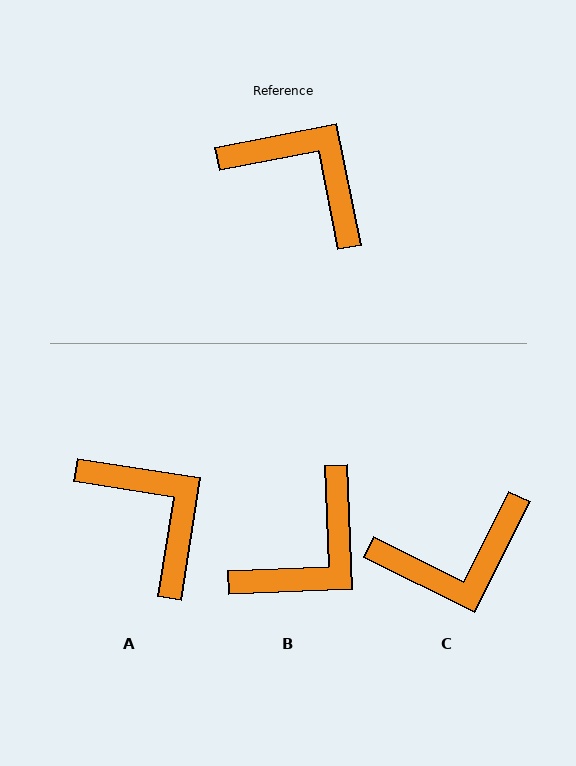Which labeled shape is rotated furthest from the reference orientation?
C, about 128 degrees away.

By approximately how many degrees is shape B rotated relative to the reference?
Approximately 99 degrees clockwise.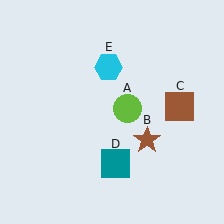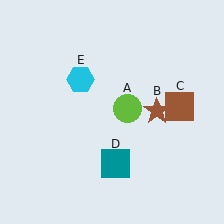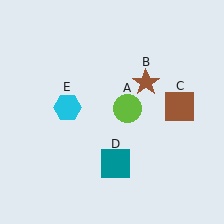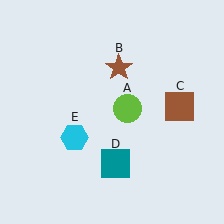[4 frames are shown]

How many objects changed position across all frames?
2 objects changed position: brown star (object B), cyan hexagon (object E).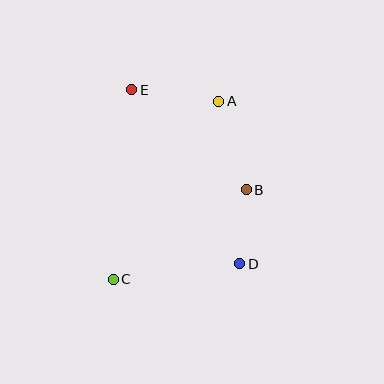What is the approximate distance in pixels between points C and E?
The distance between C and E is approximately 190 pixels.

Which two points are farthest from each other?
Points A and C are farthest from each other.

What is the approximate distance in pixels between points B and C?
The distance between B and C is approximately 160 pixels.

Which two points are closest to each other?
Points B and D are closest to each other.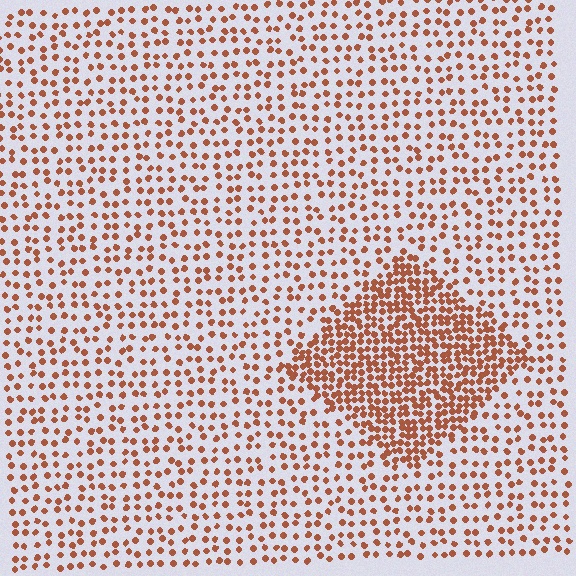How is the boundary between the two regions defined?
The boundary is defined by a change in element density (approximately 2.3x ratio). All elements are the same color, size, and shape.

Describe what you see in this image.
The image contains small brown elements arranged at two different densities. A diamond-shaped region is visible where the elements are more densely packed than the surrounding area.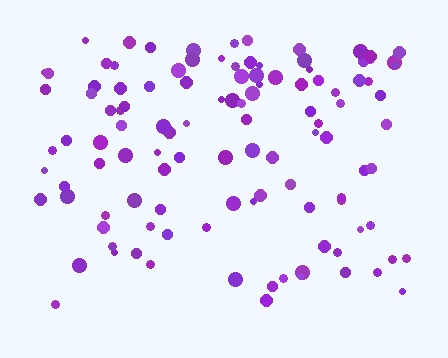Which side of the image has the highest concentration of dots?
The top.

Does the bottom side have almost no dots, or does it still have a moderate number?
Still a moderate number, just noticeably fewer than the top.